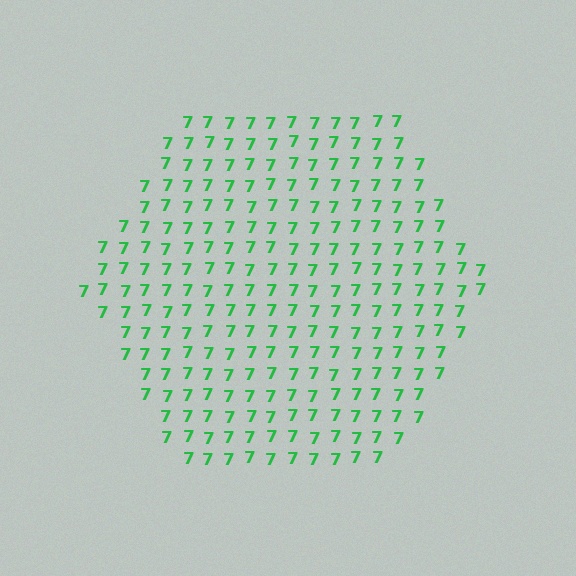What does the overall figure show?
The overall figure shows a hexagon.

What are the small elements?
The small elements are digit 7's.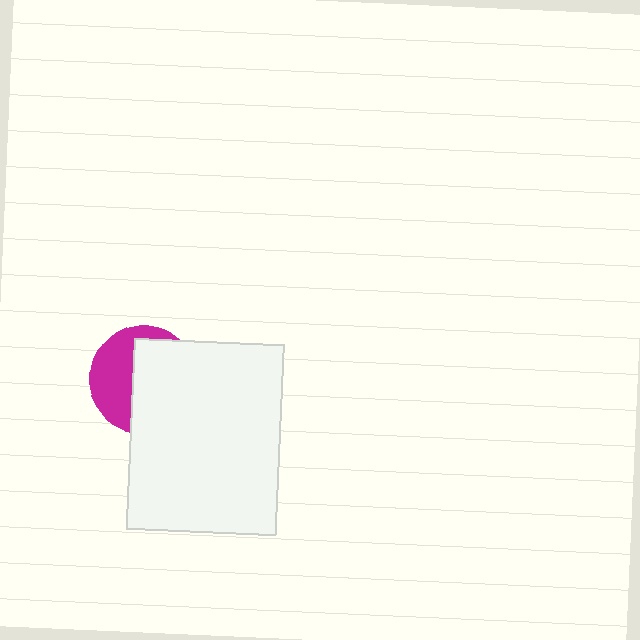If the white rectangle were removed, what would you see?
You would see the complete magenta circle.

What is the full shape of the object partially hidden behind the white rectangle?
The partially hidden object is a magenta circle.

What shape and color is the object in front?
The object in front is a white rectangle.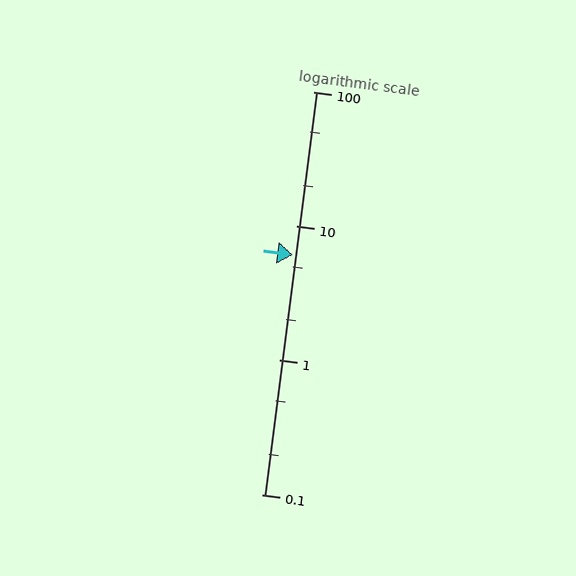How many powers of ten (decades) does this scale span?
The scale spans 3 decades, from 0.1 to 100.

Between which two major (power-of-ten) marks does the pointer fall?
The pointer is between 1 and 10.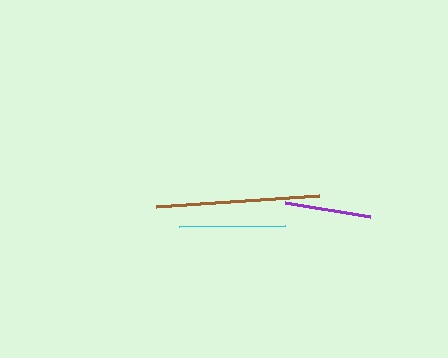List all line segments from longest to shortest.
From longest to shortest: brown, cyan, purple.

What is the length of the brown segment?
The brown segment is approximately 164 pixels long.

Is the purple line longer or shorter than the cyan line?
The cyan line is longer than the purple line.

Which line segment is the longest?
The brown line is the longest at approximately 164 pixels.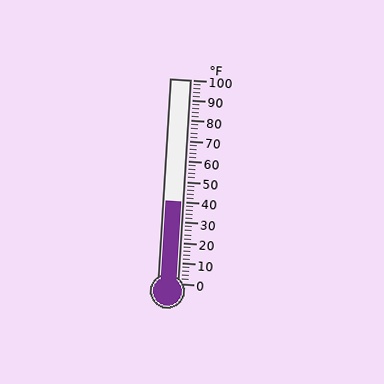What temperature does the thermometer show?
The thermometer shows approximately 40°F.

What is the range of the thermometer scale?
The thermometer scale ranges from 0°F to 100°F.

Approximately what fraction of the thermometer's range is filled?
The thermometer is filled to approximately 40% of its range.